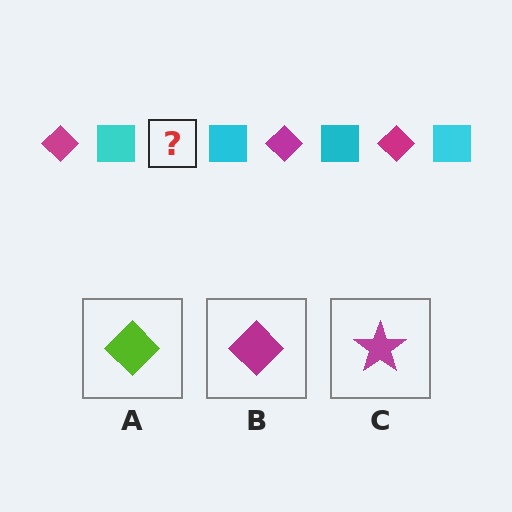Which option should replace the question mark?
Option B.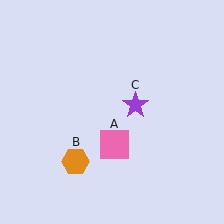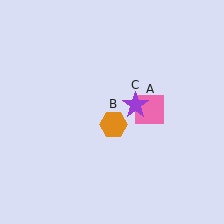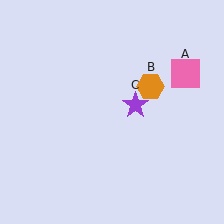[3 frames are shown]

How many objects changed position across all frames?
2 objects changed position: pink square (object A), orange hexagon (object B).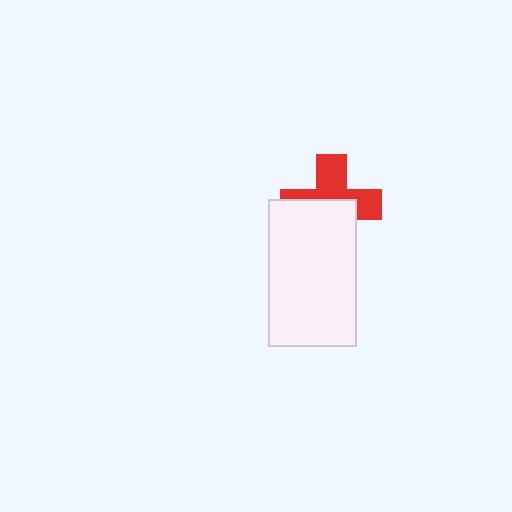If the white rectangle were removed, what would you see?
You would see the complete red cross.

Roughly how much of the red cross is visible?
About half of it is visible (roughly 49%).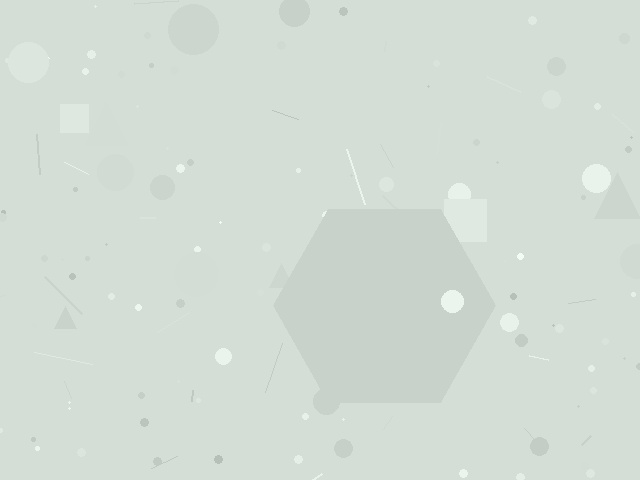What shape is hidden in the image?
A hexagon is hidden in the image.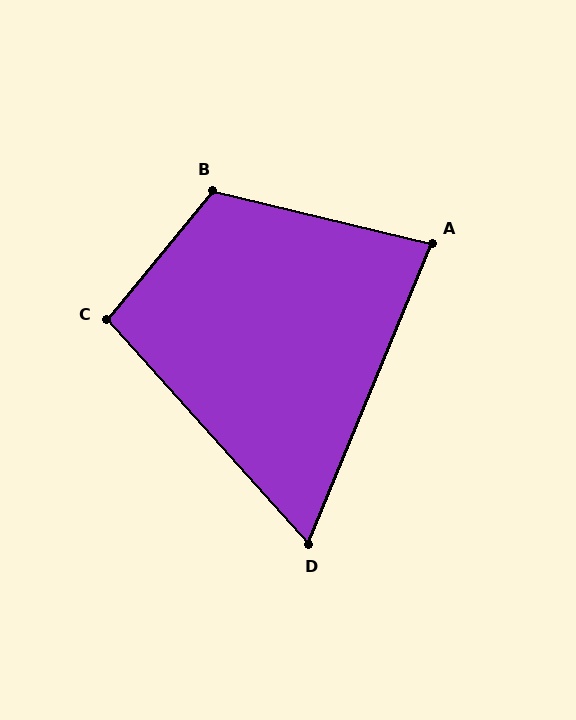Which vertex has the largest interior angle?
B, at approximately 116 degrees.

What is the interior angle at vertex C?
Approximately 99 degrees (obtuse).